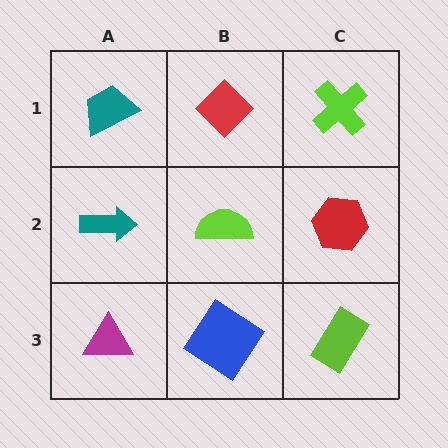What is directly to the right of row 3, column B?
A lime rectangle.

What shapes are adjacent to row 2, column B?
A red diamond (row 1, column B), a blue diamond (row 3, column B), a teal arrow (row 2, column A), a red hexagon (row 2, column C).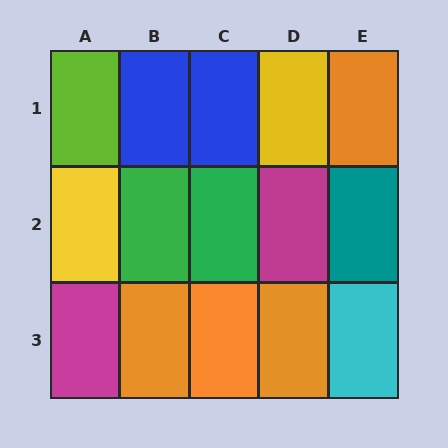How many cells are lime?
1 cell is lime.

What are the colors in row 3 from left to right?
Magenta, orange, orange, orange, cyan.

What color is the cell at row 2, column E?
Teal.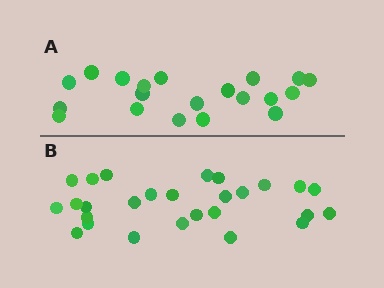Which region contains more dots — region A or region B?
Region B (the bottom region) has more dots.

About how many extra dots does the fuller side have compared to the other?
Region B has roughly 8 or so more dots than region A.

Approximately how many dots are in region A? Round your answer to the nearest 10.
About 20 dots.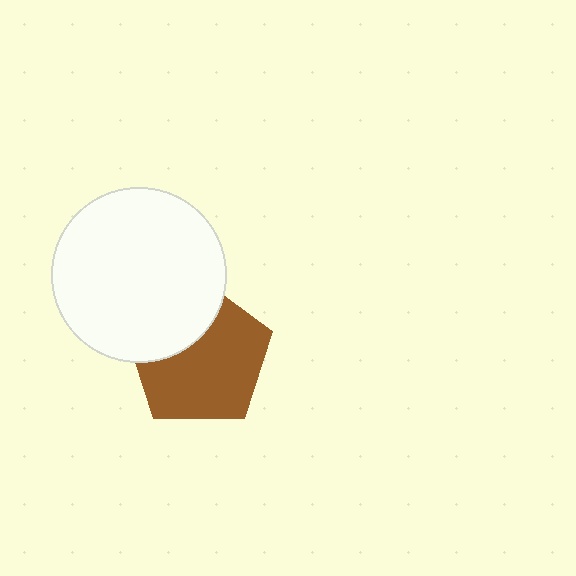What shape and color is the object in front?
The object in front is a white circle.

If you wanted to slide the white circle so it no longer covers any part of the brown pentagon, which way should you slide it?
Slide it up — that is the most direct way to separate the two shapes.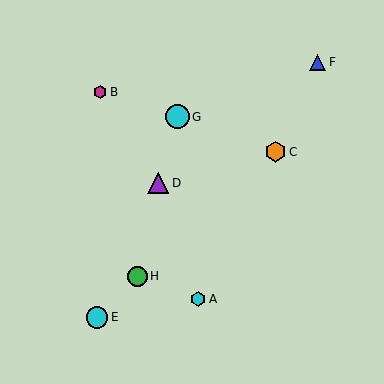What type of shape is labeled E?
Shape E is a cyan circle.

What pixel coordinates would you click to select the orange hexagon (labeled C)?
Click at (276, 152) to select the orange hexagon C.